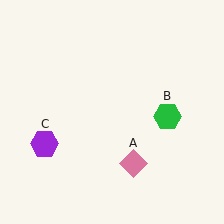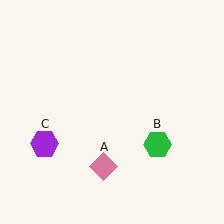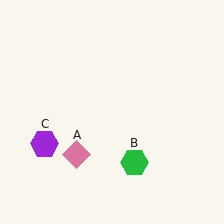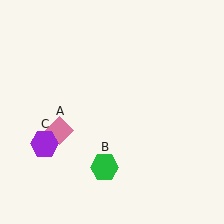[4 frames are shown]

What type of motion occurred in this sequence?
The pink diamond (object A), green hexagon (object B) rotated clockwise around the center of the scene.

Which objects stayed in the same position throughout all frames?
Purple hexagon (object C) remained stationary.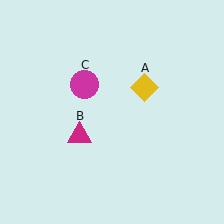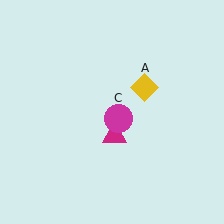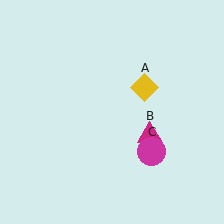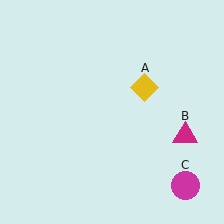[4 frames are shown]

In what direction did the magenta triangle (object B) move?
The magenta triangle (object B) moved right.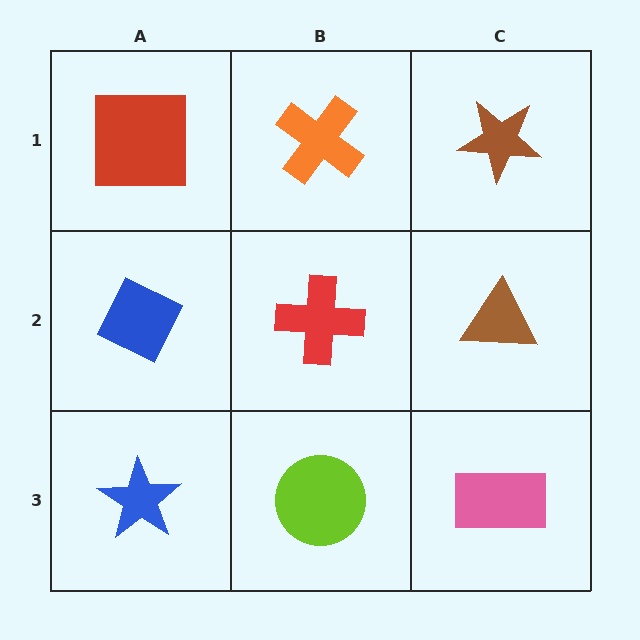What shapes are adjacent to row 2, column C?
A brown star (row 1, column C), a pink rectangle (row 3, column C), a red cross (row 2, column B).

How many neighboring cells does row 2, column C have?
3.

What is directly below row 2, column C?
A pink rectangle.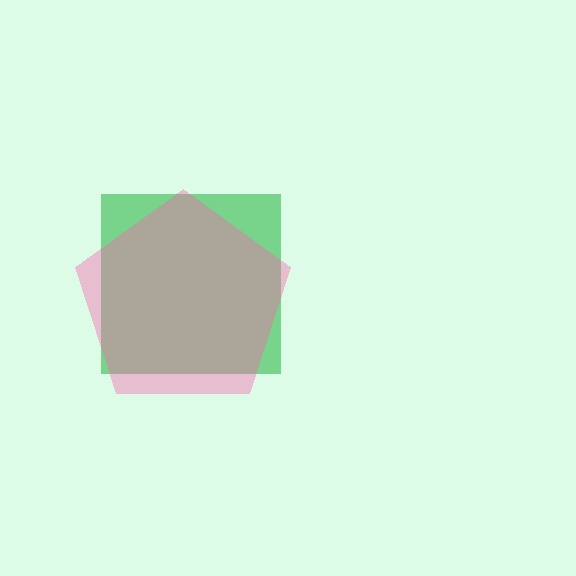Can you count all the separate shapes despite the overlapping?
Yes, there are 2 separate shapes.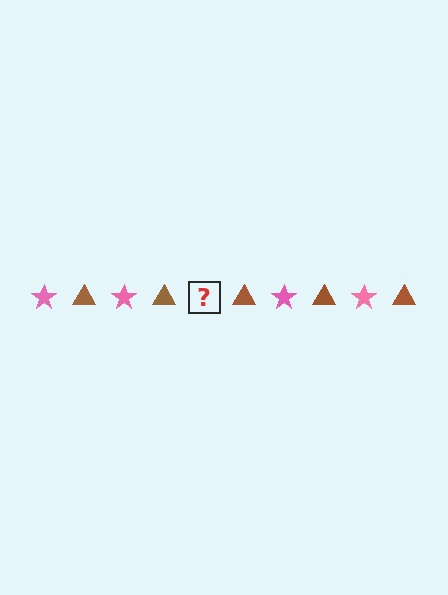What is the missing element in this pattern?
The missing element is a pink star.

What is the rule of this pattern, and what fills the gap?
The rule is that the pattern alternates between pink star and brown triangle. The gap should be filled with a pink star.